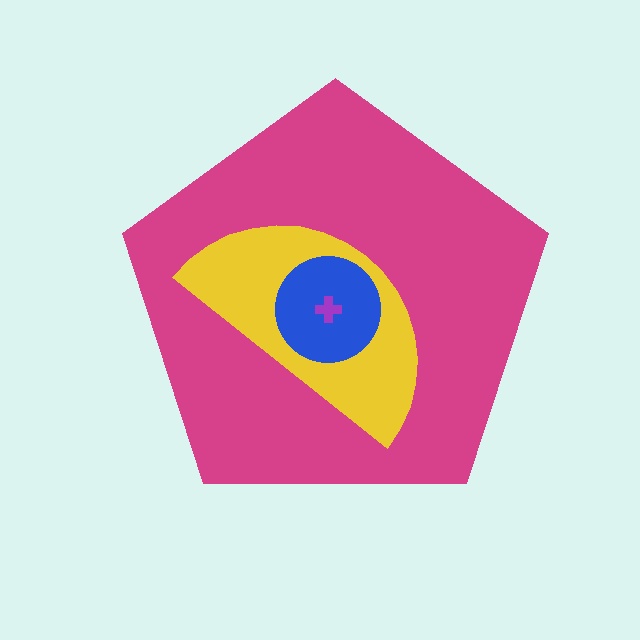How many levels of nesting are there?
4.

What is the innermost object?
The purple cross.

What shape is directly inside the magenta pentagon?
The yellow semicircle.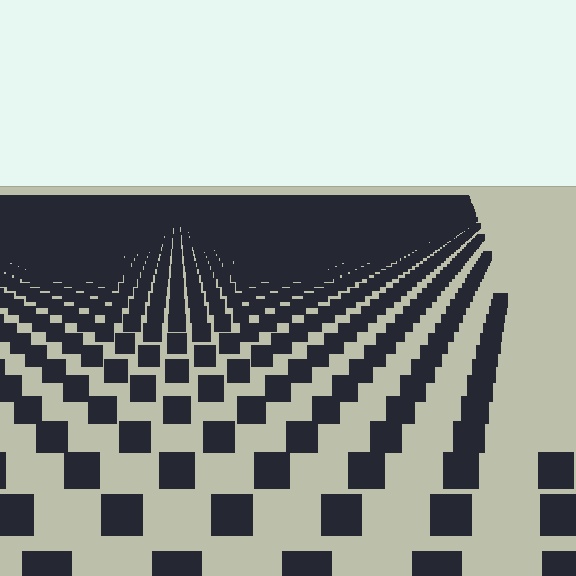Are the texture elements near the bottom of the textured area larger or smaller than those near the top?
Larger. Near the bottom, elements are closer to the viewer and appear at a bigger on-screen size.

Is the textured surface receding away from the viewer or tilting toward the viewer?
The surface is receding away from the viewer. Texture elements get smaller and denser toward the top.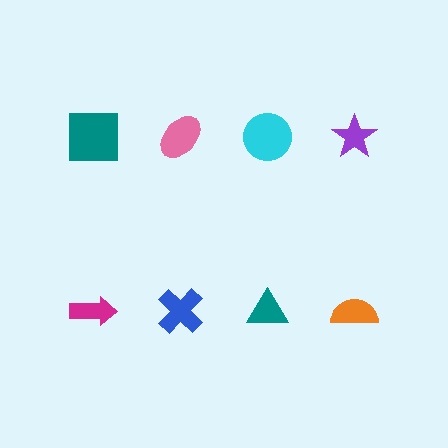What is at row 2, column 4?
An orange semicircle.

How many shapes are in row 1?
4 shapes.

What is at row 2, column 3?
A teal triangle.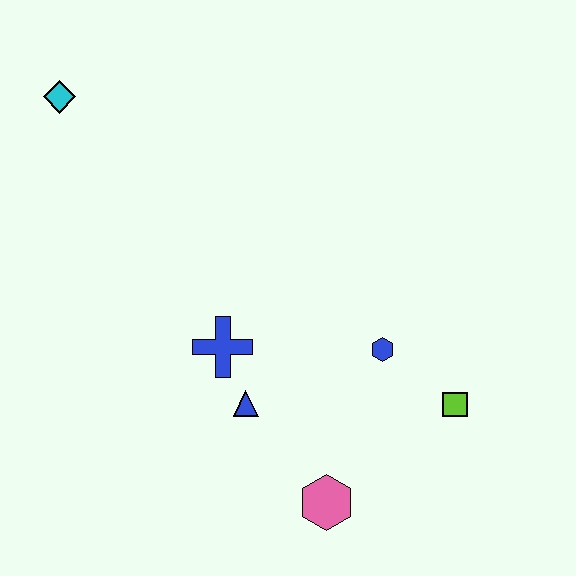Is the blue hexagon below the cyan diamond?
Yes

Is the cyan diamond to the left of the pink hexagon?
Yes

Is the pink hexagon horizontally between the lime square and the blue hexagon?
No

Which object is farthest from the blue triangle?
The cyan diamond is farthest from the blue triangle.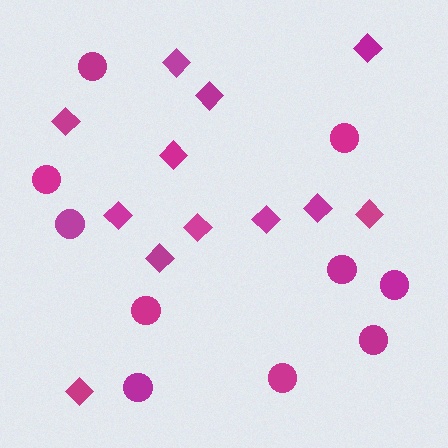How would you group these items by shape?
There are 2 groups: one group of circles (10) and one group of diamonds (12).